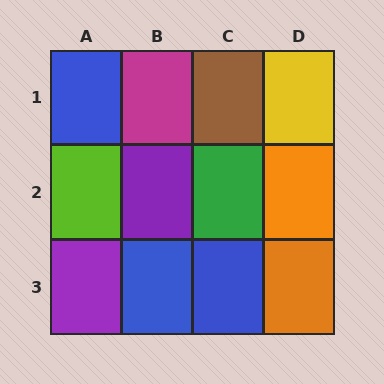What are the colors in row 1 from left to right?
Blue, magenta, brown, yellow.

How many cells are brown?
1 cell is brown.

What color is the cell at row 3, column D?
Orange.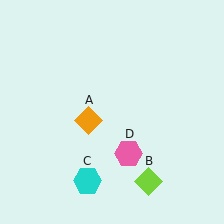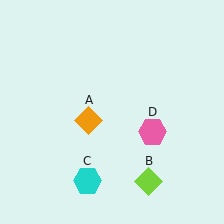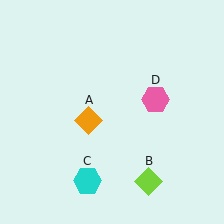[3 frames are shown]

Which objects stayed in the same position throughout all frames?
Orange diamond (object A) and lime diamond (object B) and cyan hexagon (object C) remained stationary.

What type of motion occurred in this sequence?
The pink hexagon (object D) rotated counterclockwise around the center of the scene.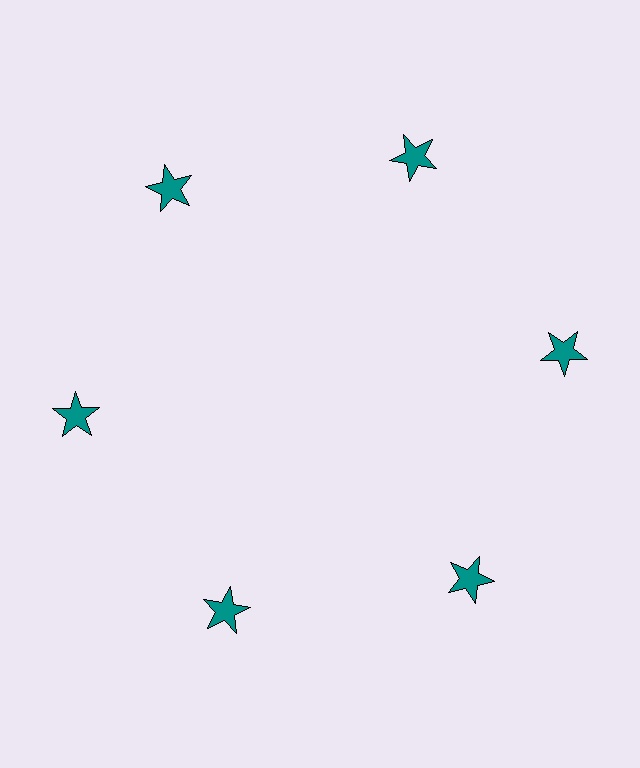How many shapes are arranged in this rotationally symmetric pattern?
There are 6 shapes, arranged in 6 groups of 1.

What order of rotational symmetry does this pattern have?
This pattern has 6-fold rotational symmetry.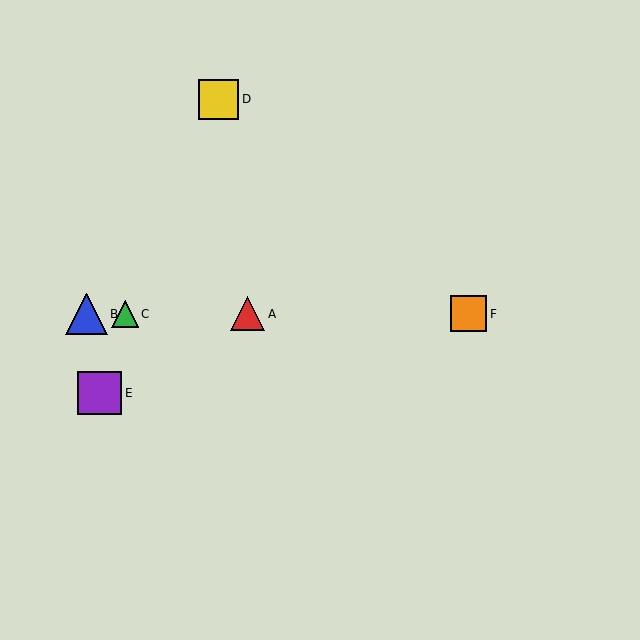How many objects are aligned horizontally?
4 objects (A, B, C, F) are aligned horizontally.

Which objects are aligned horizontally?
Objects A, B, C, F are aligned horizontally.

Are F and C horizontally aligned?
Yes, both are at y≈314.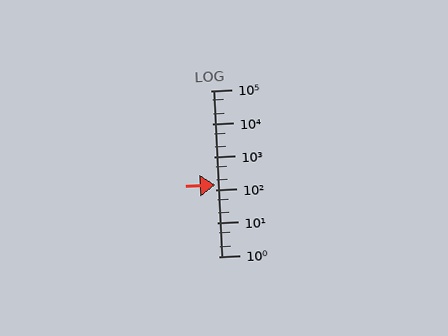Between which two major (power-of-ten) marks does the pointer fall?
The pointer is between 100 and 1000.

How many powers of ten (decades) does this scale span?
The scale spans 5 decades, from 1 to 100000.